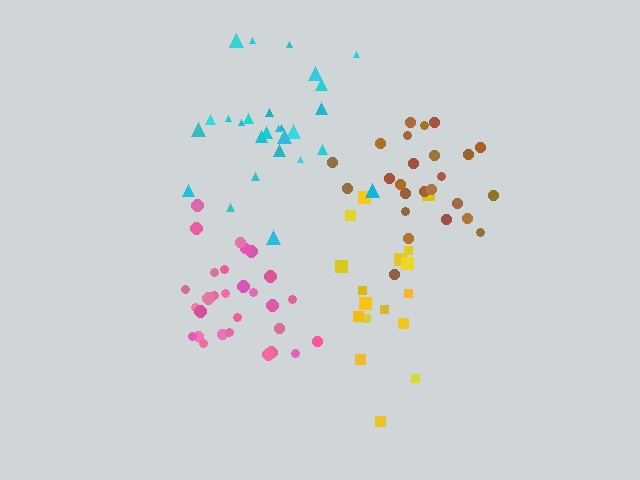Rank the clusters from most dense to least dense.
pink, brown, cyan, yellow.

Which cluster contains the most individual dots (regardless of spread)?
Pink (29).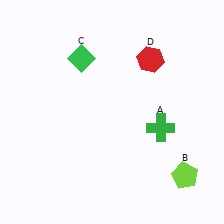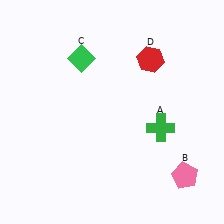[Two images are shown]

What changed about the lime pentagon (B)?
In Image 1, B is lime. In Image 2, it changed to pink.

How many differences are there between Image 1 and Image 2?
There is 1 difference between the two images.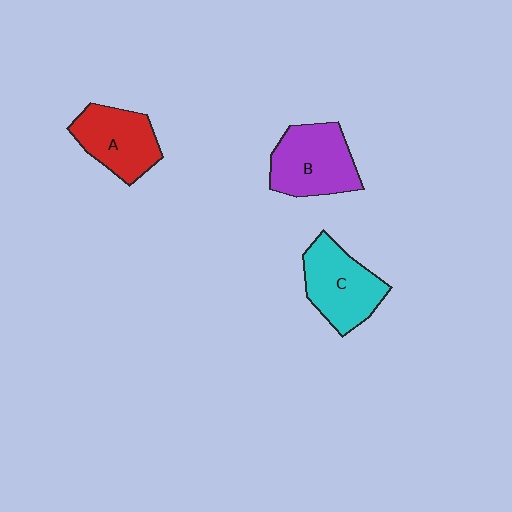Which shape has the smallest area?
Shape A (red).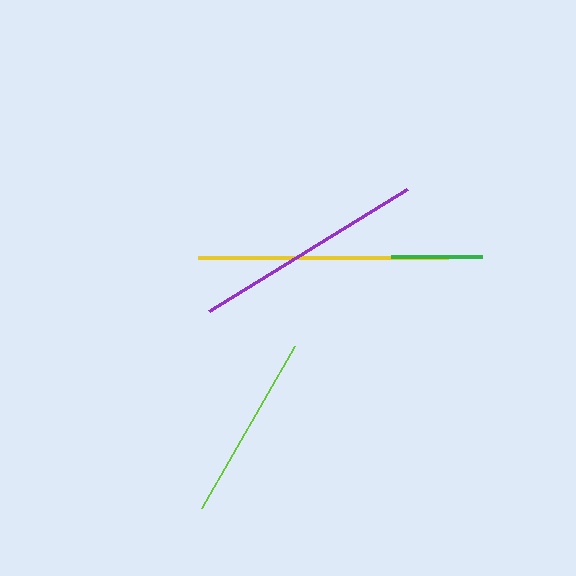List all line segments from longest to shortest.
From longest to shortest: yellow, purple, lime, green.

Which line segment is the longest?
The yellow line is the longest at approximately 250 pixels.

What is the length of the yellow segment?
The yellow segment is approximately 250 pixels long.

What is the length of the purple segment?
The purple segment is approximately 233 pixels long.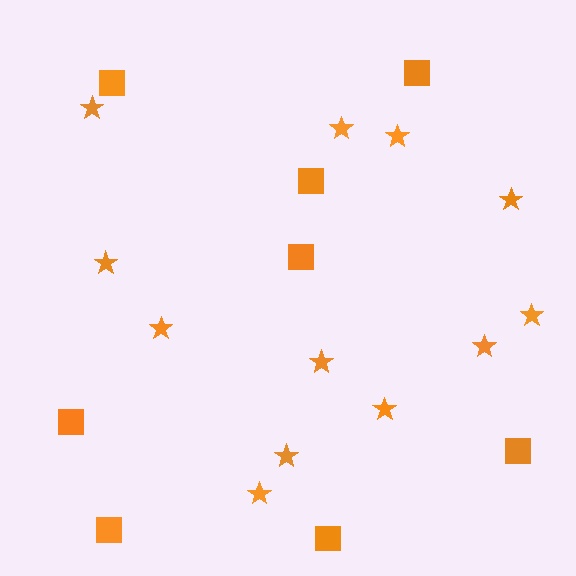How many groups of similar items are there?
There are 2 groups: one group of squares (8) and one group of stars (12).